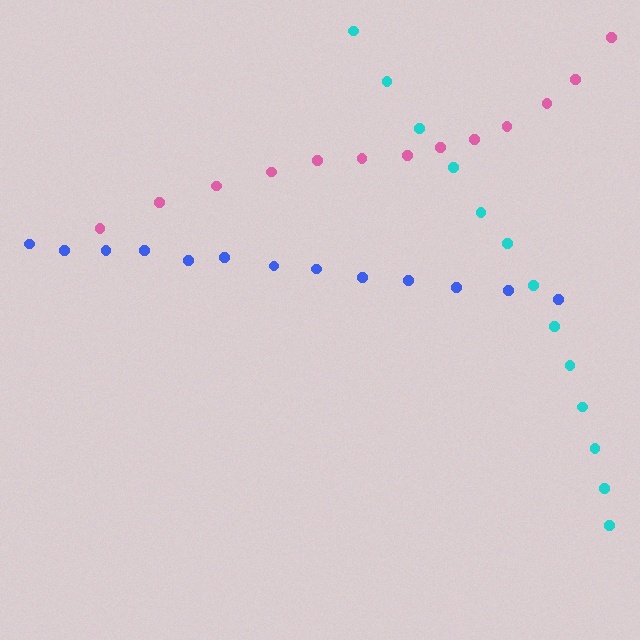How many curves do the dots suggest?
There are 3 distinct paths.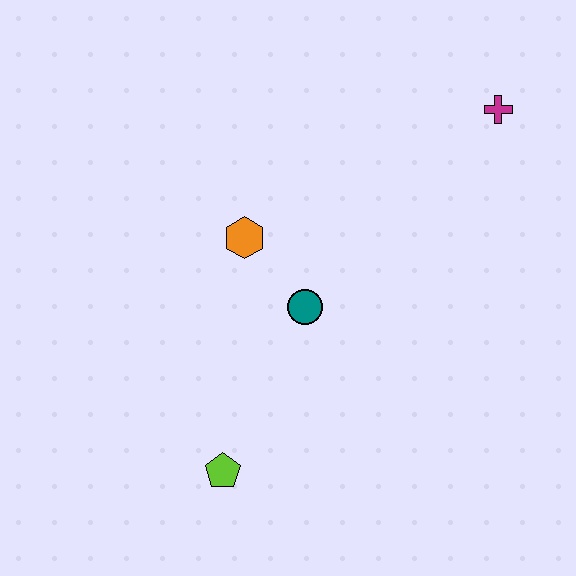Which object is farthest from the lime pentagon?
The magenta cross is farthest from the lime pentagon.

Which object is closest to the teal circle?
The orange hexagon is closest to the teal circle.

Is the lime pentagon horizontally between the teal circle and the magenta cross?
No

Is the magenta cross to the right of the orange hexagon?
Yes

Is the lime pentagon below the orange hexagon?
Yes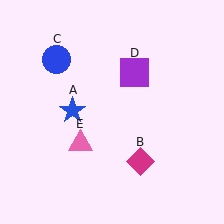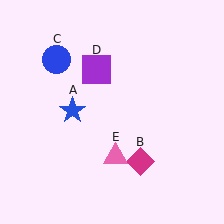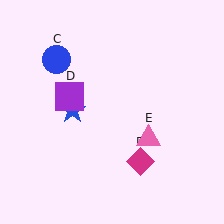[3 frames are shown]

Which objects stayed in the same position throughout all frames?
Blue star (object A) and magenta diamond (object B) and blue circle (object C) remained stationary.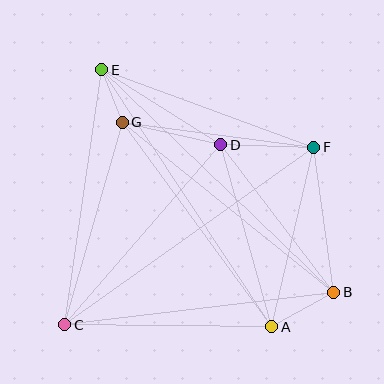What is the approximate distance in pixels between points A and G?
The distance between A and G is approximately 253 pixels.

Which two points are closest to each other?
Points E and G are closest to each other.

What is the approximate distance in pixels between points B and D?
The distance between B and D is approximately 186 pixels.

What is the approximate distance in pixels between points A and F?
The distance between A and F is approximately 185 pixels.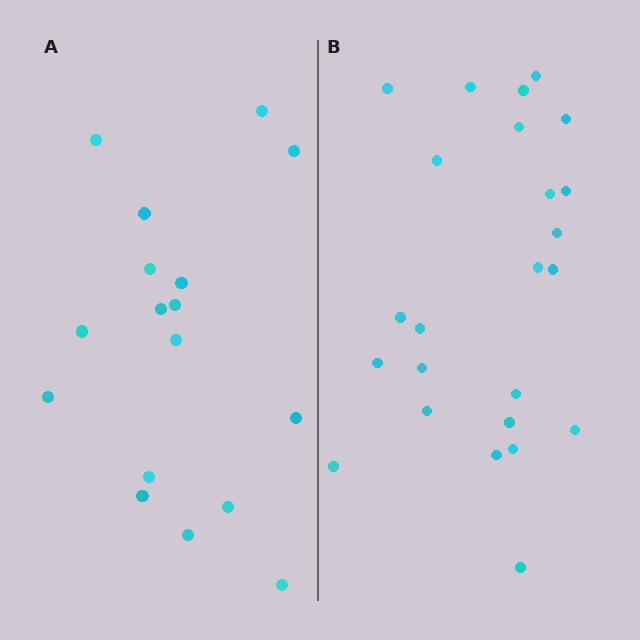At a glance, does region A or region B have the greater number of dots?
Region B (the right region) has more dots.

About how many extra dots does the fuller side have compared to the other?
Region B has roughly 8 or so more dots than region A.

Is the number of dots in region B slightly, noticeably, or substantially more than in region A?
Region B has noticeably more, but not dramatically so. The ratio is roughly 1.4 to 1.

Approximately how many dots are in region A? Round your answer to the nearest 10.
About 20 dots. (The exact count is 17, which rounds to 20.)